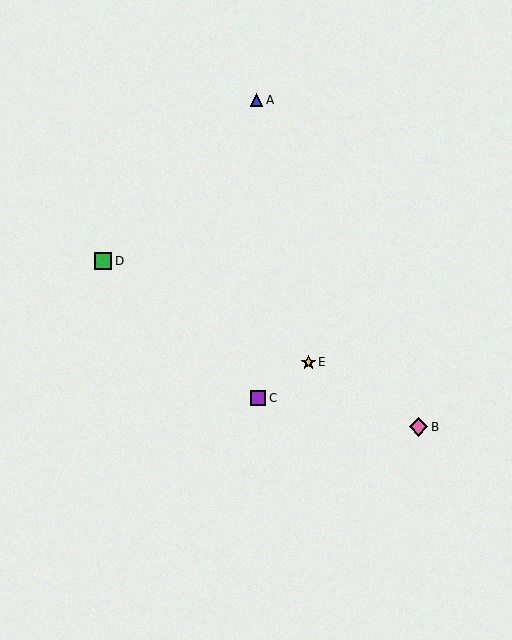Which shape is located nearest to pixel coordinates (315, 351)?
The yellow star (labeled E) at (308, 362) is nearest to that location.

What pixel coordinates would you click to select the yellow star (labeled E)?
Click at (308, 362) to select the yellow star E.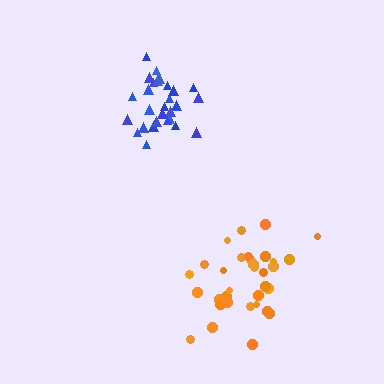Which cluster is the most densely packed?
Blue.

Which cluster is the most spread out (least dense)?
Orange.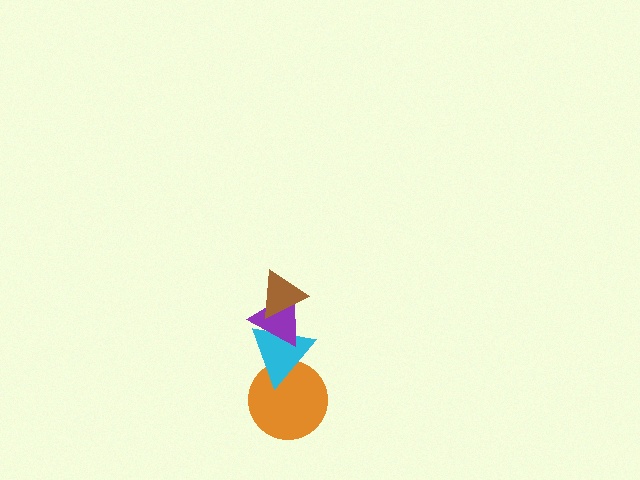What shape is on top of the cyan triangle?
The purple triangle is on top of the cyan triangle.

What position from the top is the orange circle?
The orange circle is 4th from the top.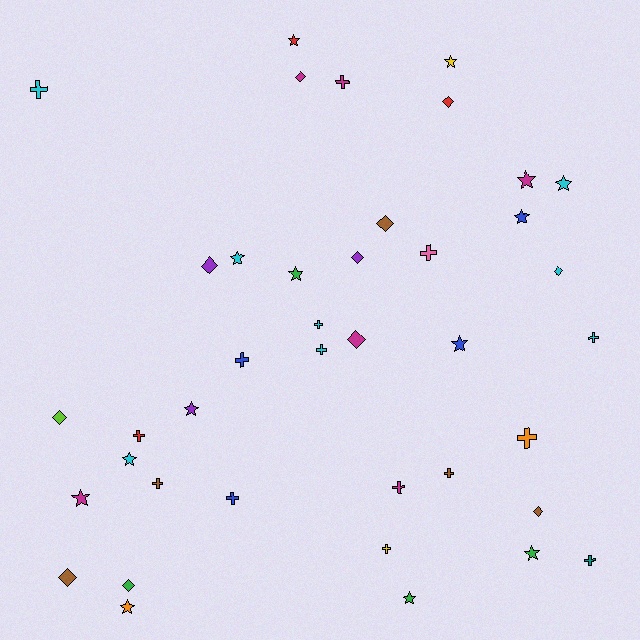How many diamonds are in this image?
There are 11 diamonds.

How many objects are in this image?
There are 40 objects.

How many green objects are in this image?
There are 4 green objects.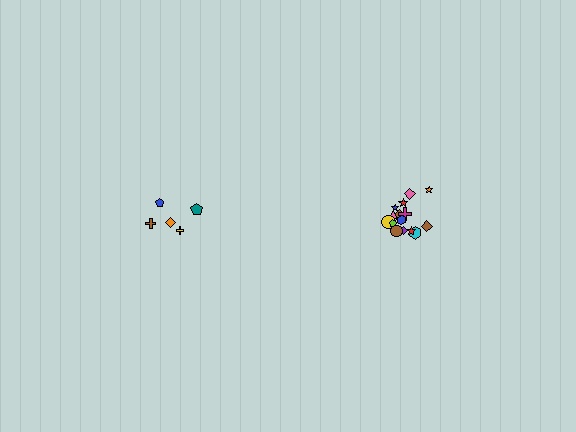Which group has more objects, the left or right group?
The right group.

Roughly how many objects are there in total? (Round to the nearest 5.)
Roughly 20 objects in total.